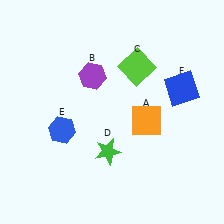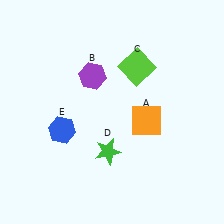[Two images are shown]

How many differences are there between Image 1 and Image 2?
There is 1 difference between the two images.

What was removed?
The blue square (F) was removed in Image 2.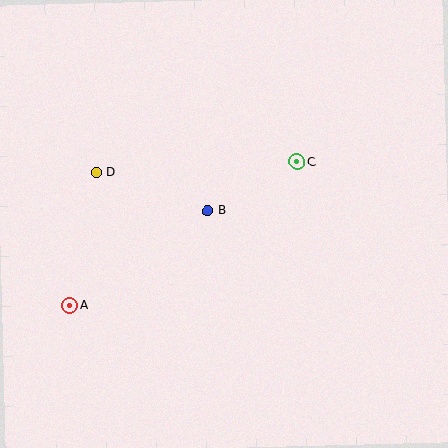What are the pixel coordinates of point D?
Point D is at (96, 173).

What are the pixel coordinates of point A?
Point A is at (70, 305).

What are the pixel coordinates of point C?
Point C is at (297, 162).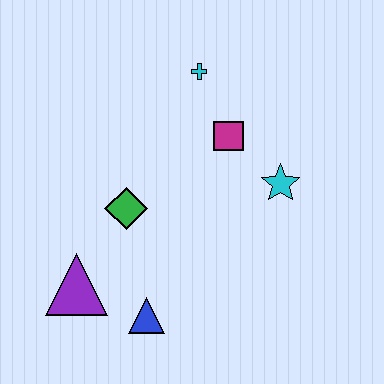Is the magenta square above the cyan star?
Yes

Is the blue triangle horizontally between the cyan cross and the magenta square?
No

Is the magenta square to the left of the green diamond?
No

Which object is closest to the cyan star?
The magenta square is closest to the cyan star.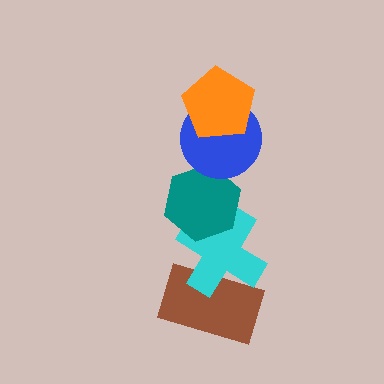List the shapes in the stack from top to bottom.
From top to bottom: the orange pentagon, the blue circle, the teal hexagon, the cyan cross, the brown rectangle.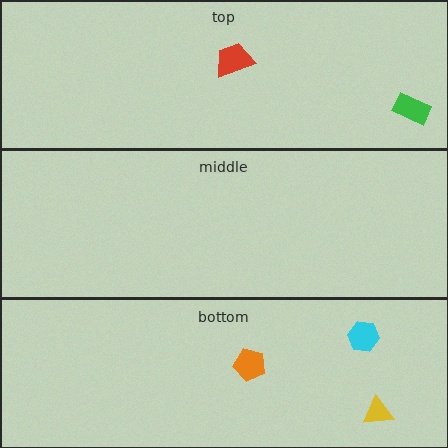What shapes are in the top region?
The green rectangle, the red trapezoid.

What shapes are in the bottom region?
The cyan hexagon, the orange pentagon, the yellow triangle.